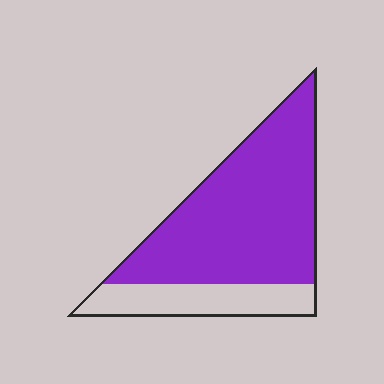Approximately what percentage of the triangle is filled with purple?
Approximately 75%.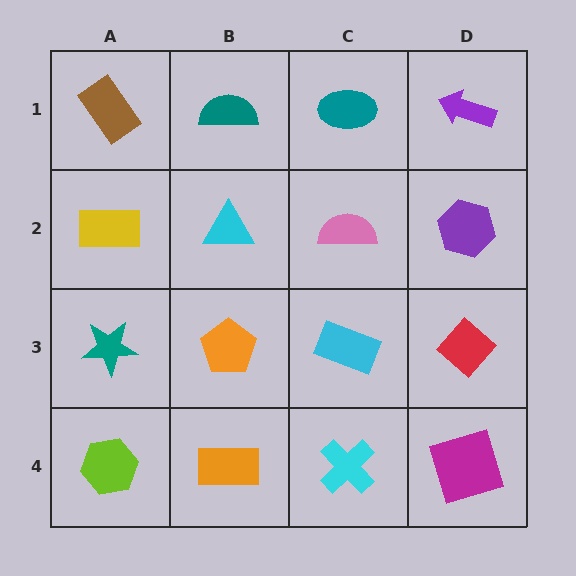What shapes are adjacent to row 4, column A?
A teal star (row 3, column A), an orange rectangle (row 4, column B).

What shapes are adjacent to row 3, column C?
A pink semicircle (row 2, column C), a cyan cross (row 4, column C), an orange pentagon (row 3, column B), a red diamond (row 3, column D).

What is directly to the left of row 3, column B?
A teal star.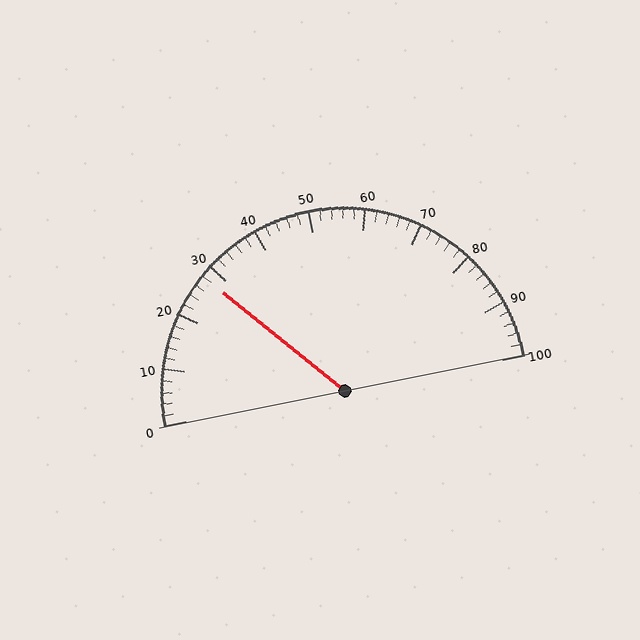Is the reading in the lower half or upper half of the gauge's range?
The reading is in the lower half of the range (0 to 100).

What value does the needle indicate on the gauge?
The needle indicates approximately 28.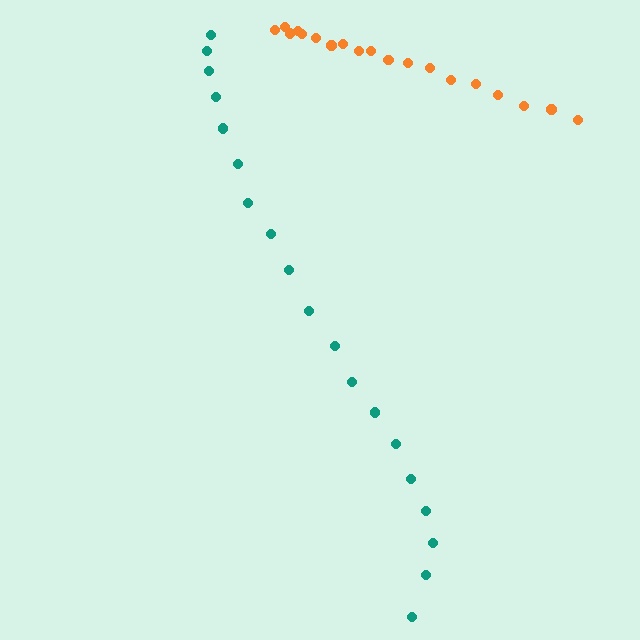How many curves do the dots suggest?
There are 2 distinct paths.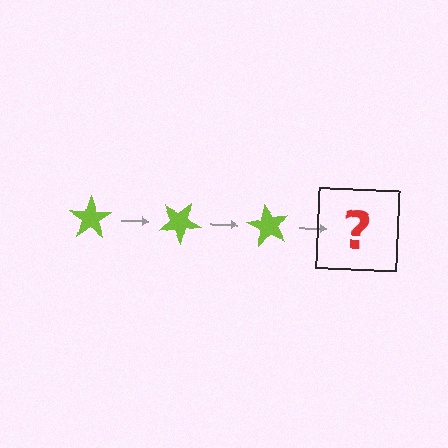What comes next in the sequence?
The next element should be a lime star rotated 90 degrees.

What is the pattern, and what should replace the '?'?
The pattern is that the star rotates 30 degrees each step. The '?' should be a lime star rotated 90 degrees.